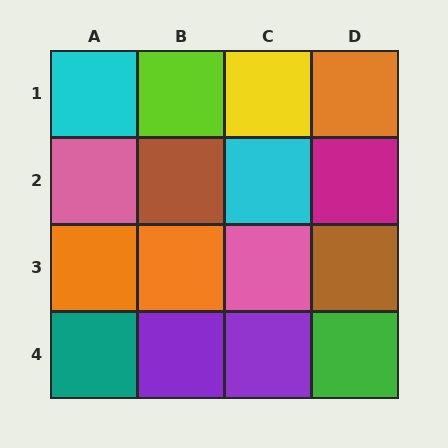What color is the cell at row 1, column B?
Lime.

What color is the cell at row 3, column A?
Orange.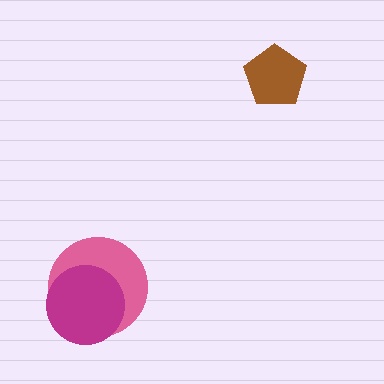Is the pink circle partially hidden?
Yes, it is partially covered by another shape.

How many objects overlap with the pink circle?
1 object overlaps with the pink circle.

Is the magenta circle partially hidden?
No, no other shape covers it.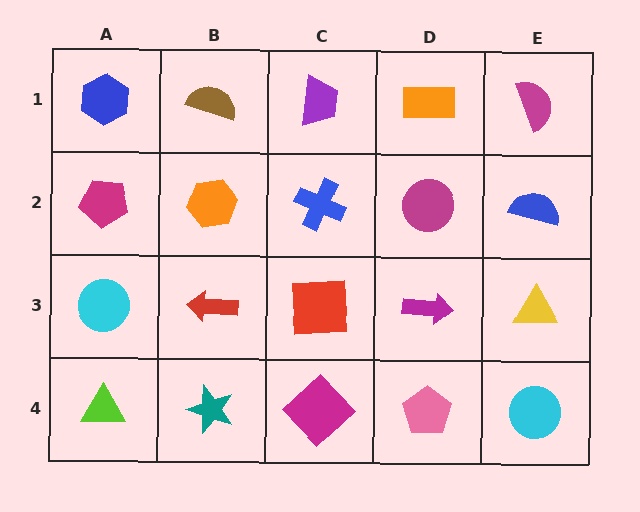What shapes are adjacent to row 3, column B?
An orange hexagon (row 2, column B), a teal star (row 4, column B), a cyan circle (row 3, column A), a red square (row 3, column C).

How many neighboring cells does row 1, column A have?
2.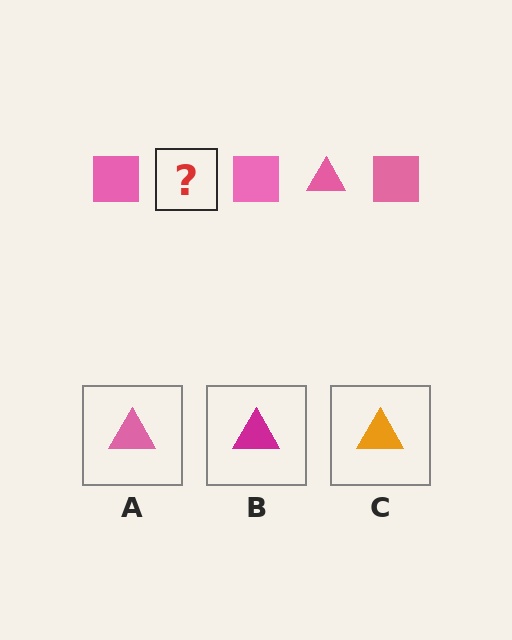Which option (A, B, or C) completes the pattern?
A.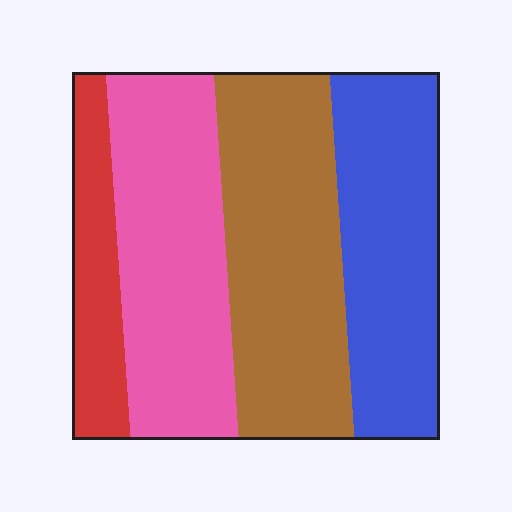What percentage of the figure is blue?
Blue takes up between a sixth and a third of the figure.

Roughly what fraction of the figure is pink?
Pink takes up about one third (1/3) of the figure.